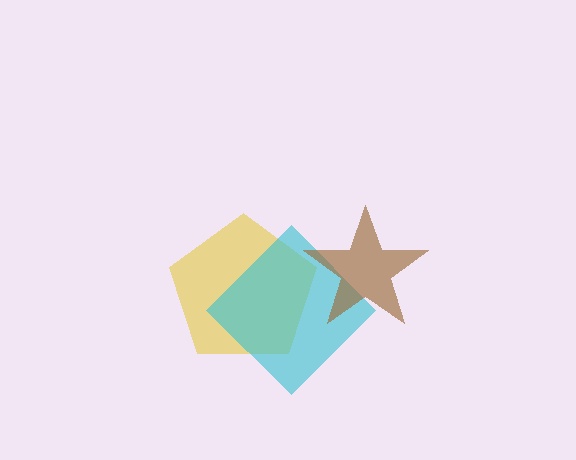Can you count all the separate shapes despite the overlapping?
Yes, there are 3 separate shapes.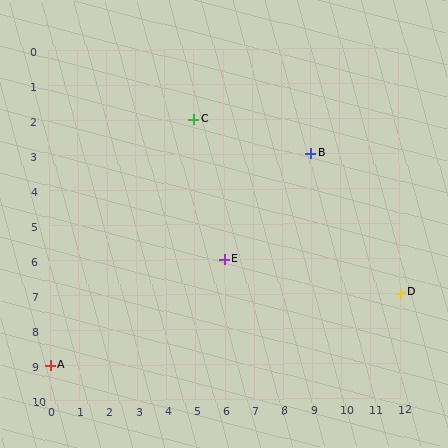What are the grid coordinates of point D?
Point D is at grid coordinates (12, 7).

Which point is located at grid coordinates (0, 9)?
Point A is at (0, 9).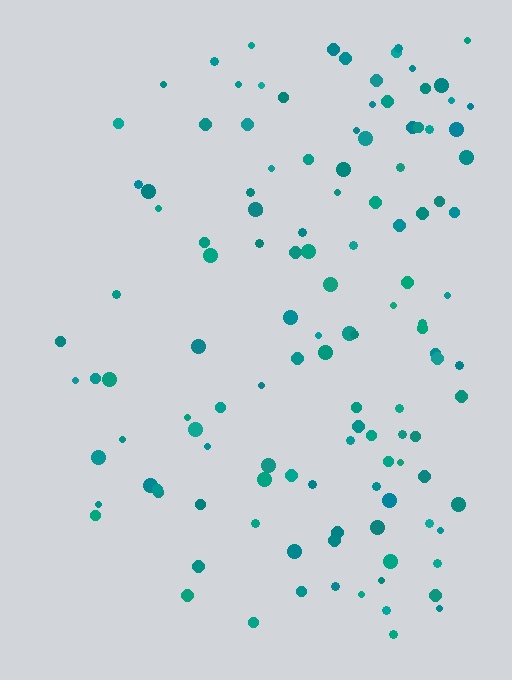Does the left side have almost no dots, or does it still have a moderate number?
Still a moderate number, just noticeably fewer than the right.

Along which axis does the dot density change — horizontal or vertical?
Horizontal.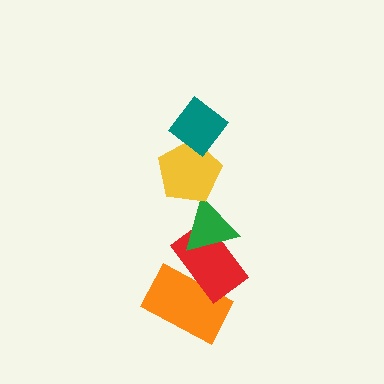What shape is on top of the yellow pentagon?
The teal diamond is on top of the yellow pentagon.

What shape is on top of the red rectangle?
The green triangle is on top of the red rectangle.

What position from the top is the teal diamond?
The teal diamond is 1st from the top.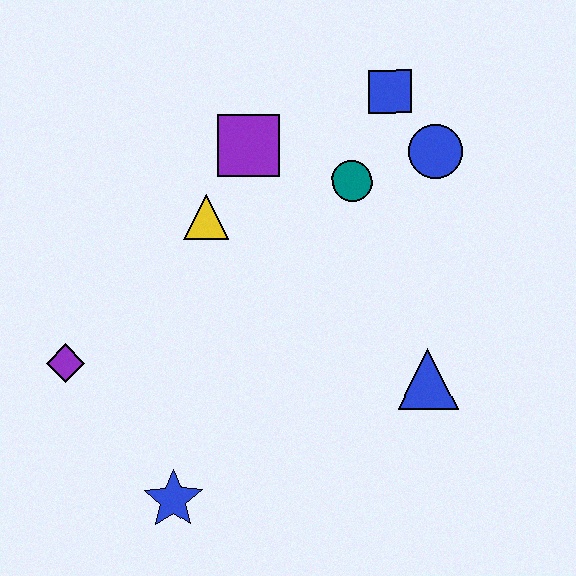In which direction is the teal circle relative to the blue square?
The teal circle is below the blue square.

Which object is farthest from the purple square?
The blue star is farthest from the purple square.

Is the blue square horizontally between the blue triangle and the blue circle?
No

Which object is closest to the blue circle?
The blue square is closest to the blue circle.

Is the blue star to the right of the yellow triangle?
No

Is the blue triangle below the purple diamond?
Yes